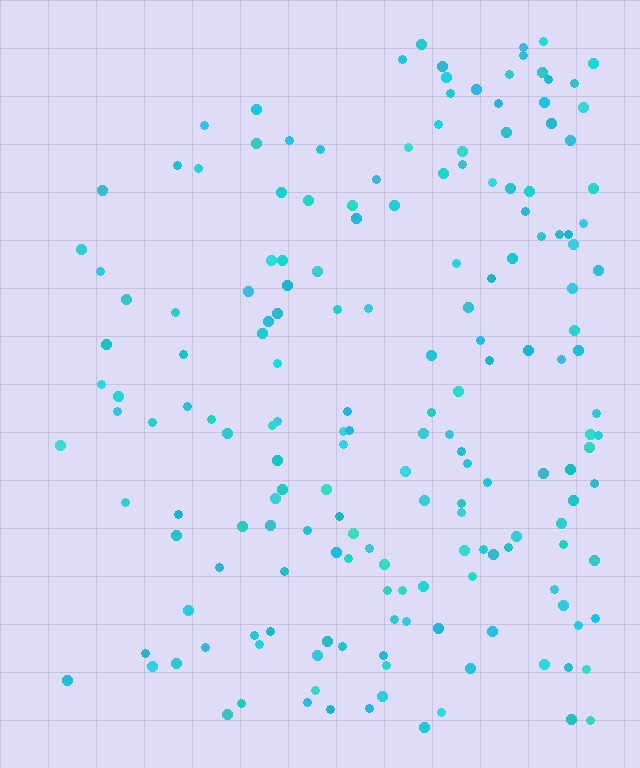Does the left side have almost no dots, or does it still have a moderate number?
Still a moderate number, just noticeably fewer than the right.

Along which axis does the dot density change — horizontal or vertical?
Horizontal.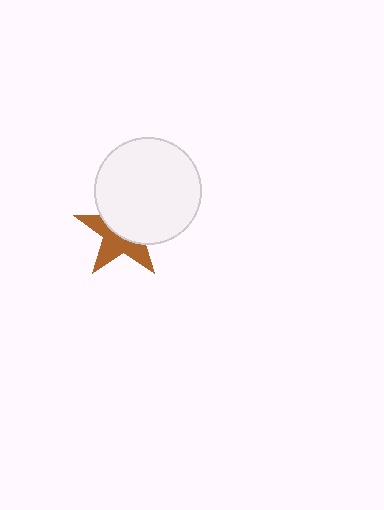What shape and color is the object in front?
The object in front is a white circle.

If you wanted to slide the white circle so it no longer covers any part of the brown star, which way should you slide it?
Slide it toward the upper-right — that is the most direct way to separate the two shapes.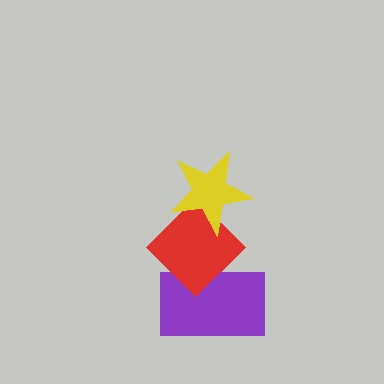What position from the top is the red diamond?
The red diamond is 2nd from the top.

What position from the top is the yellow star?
The yellow star is 1st from the top.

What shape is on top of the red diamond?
The yellow star is on top of the red diamond.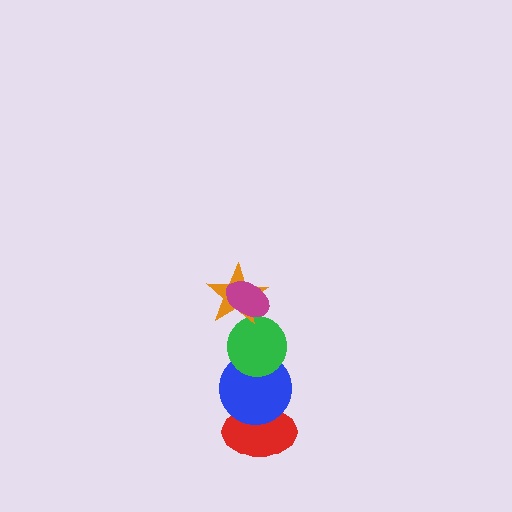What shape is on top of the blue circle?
The green circle is on top of the blue circle.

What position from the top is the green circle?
The green circle is 3rd from the top.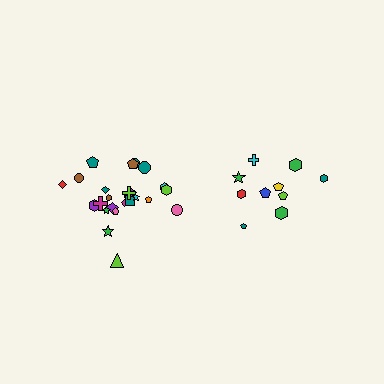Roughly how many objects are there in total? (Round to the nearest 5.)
Roughly 35 objects in total.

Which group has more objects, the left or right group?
The left group.